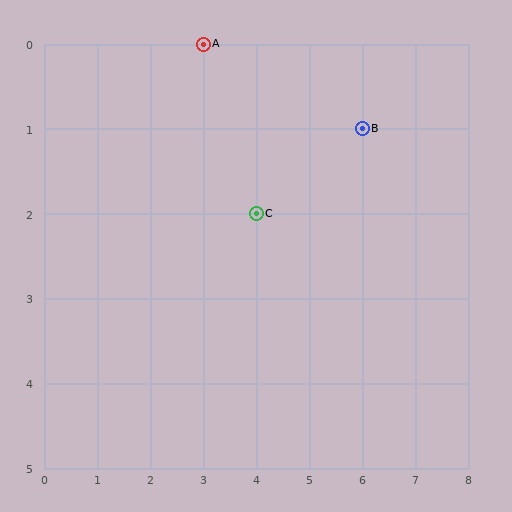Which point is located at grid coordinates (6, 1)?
Point B is at (6, 1).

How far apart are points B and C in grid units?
Points B and C are 2 columns and 1 row apart (about 2.2 grid units diagonally).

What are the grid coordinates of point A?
Point A is at grid coordinates (3, 0).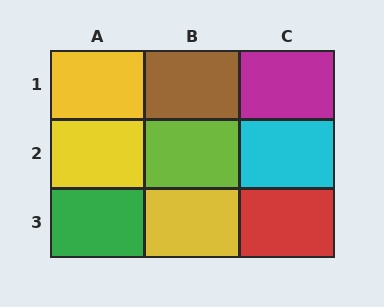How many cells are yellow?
3 cells are yellow.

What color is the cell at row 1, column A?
Yellow.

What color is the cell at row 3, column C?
Red.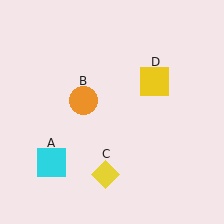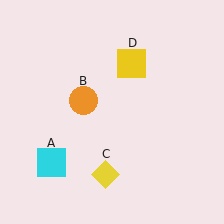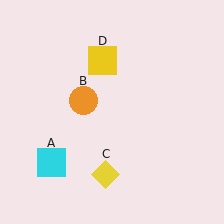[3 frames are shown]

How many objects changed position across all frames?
1 object changed position: yellow square (object D).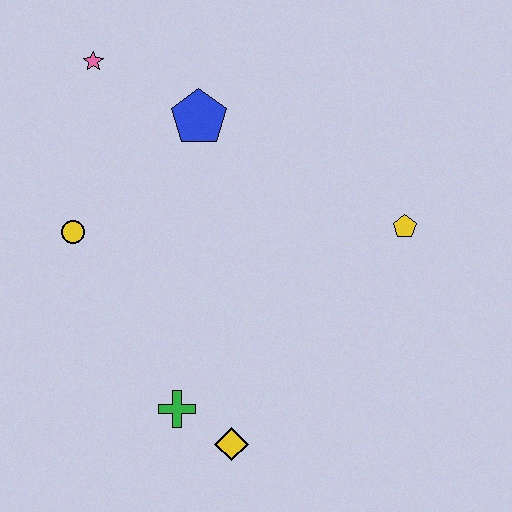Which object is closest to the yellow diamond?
The green cross is closest to the yellow diamond.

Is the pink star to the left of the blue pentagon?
Yes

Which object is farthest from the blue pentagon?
The yellow diamond is farthest from the blue pentagon.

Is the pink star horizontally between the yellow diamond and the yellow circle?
Yes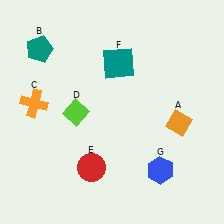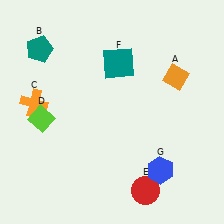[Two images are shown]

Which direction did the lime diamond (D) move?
The lime diamond (D) moved left.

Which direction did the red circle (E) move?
The red circle (E) moved right.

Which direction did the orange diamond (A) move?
The orange diamond (A) moved up.